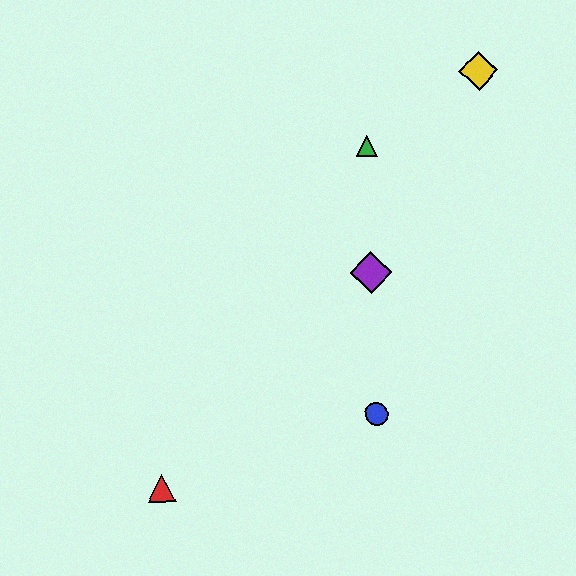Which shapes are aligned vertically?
The blue circle, the green triangle, the purple diamond are aligned vertically.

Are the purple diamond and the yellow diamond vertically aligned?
No, the purple diamond is at x≈371 and the yellow diamond is at x≈479.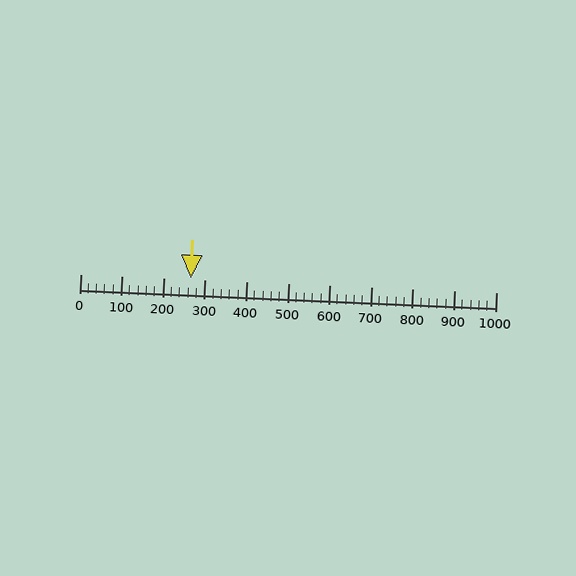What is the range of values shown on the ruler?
The ruler shows values from 0 to 1000.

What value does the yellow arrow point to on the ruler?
The yellow arrow points to approximately 266.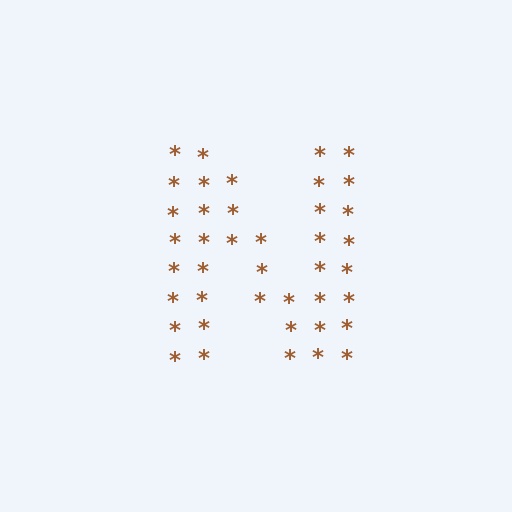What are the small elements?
The small elements are asterisks.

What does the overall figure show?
The overall figure shows the letter N.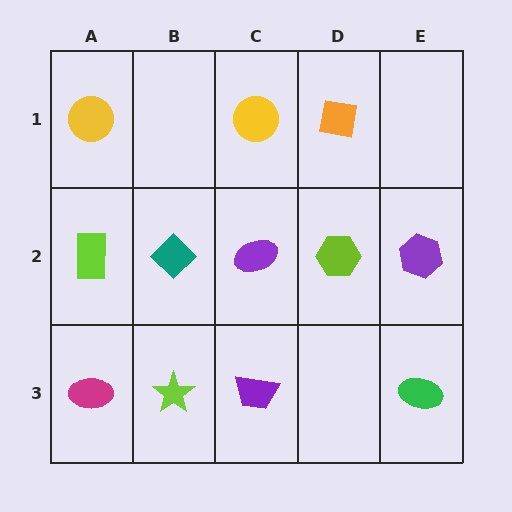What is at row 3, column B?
A lime star.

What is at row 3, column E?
A green ellipse.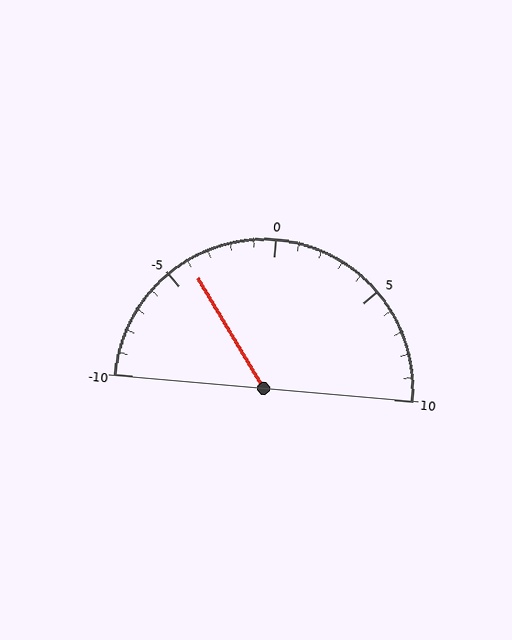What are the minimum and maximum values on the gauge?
The gauge ranges from -10 to 10.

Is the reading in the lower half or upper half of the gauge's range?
The reading is in the lower half of the range (-10 to 10).